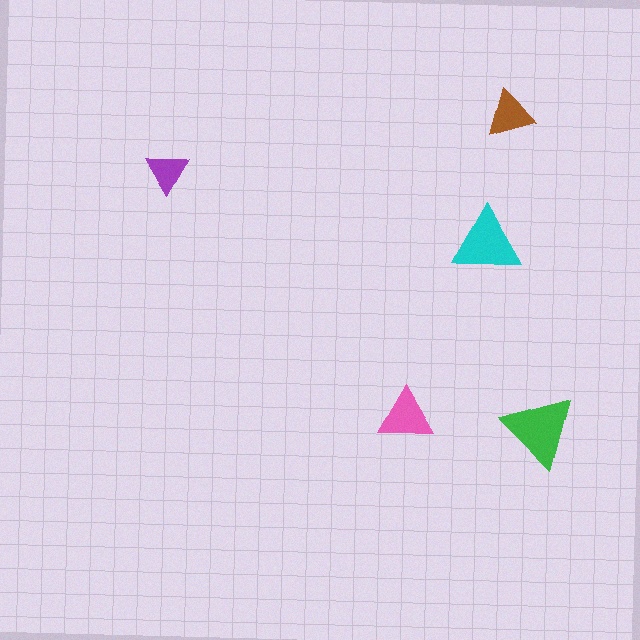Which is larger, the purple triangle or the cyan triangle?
The cyan one.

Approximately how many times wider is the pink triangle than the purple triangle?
About 1.5 times wider.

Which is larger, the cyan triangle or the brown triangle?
The cyan one.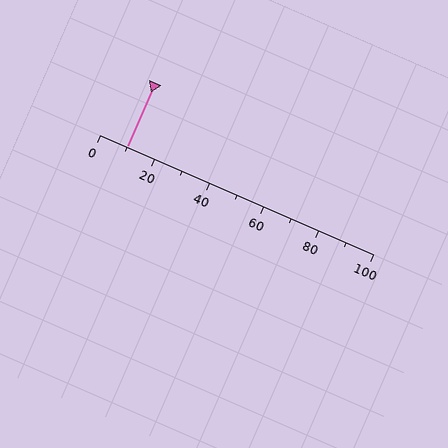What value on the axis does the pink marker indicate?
The marker indicates approximately 10.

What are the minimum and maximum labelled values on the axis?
The axis runs from 0 to 100.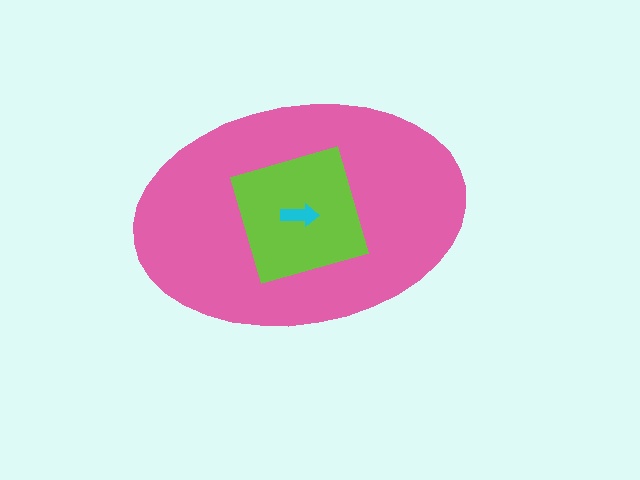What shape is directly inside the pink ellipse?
The lime diamond.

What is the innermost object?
The cyan arrow.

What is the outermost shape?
The pink ellipse.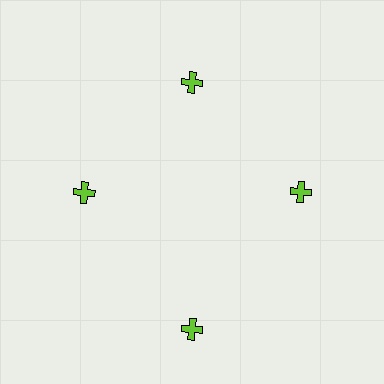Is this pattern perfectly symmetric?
No. The 4 lime crosses are arranged in a ring, but one element near the 6 o'clock position is pushed outward from the center, breaking the 4-fold rotational symmetry.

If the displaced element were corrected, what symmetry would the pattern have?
It would have 4-fold rotational symmetry — the pattern would map onto itself every 90 degrees.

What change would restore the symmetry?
The symmetry would be restored by moving it inward, back onto the ring so that all 4 crosses sit at equal angles and equal distance from the center.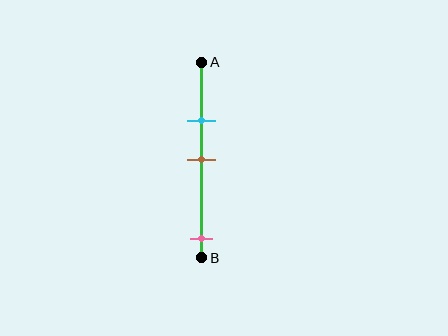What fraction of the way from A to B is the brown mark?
The brown mark is approximately 50% (0.5) of the way from A to B.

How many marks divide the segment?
There are 3 marks dividing the segment.